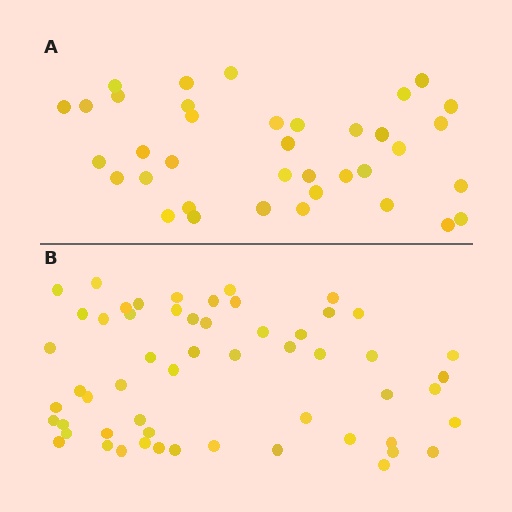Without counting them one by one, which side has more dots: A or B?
Region B (the bottom region) has more dots.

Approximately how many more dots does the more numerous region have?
Region B has approximately 20 more dots than region A.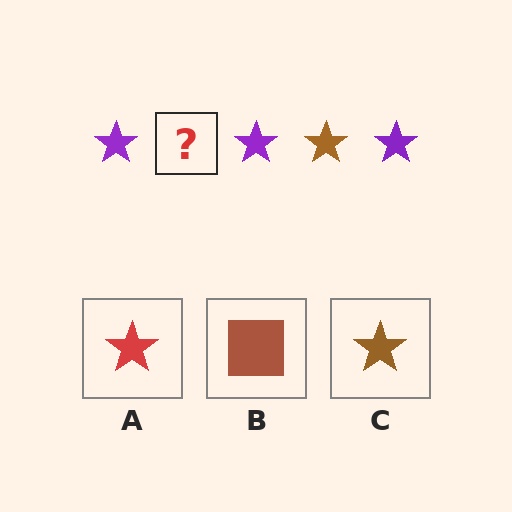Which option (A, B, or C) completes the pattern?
C.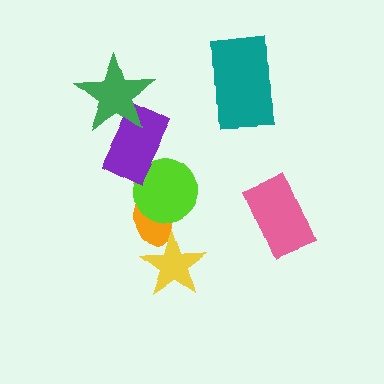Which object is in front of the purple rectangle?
The green star is in front of the purple rectangle.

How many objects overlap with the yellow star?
1 object overlaps with the yellow star.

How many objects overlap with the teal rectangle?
0 objects overlap with the teal rectangle.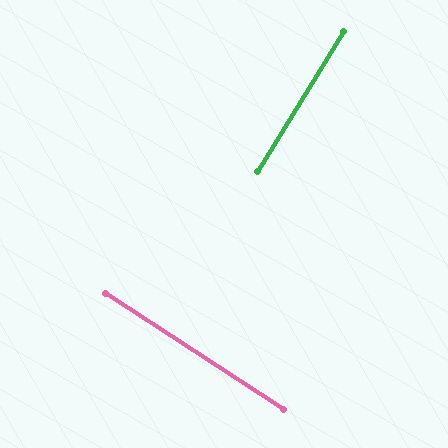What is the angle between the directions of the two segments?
Approximately 89 degrees.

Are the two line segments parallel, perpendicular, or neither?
Perpendicular — they meet at approximately 89°.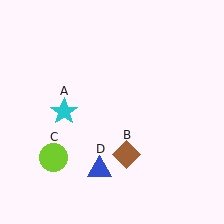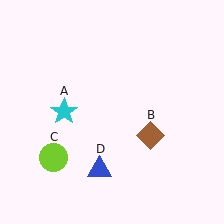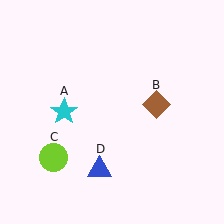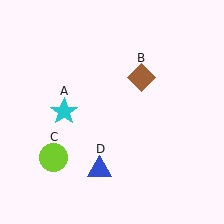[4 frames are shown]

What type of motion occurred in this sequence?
The brown diamond (object B) rotated counterclockwise around the center of the scene.